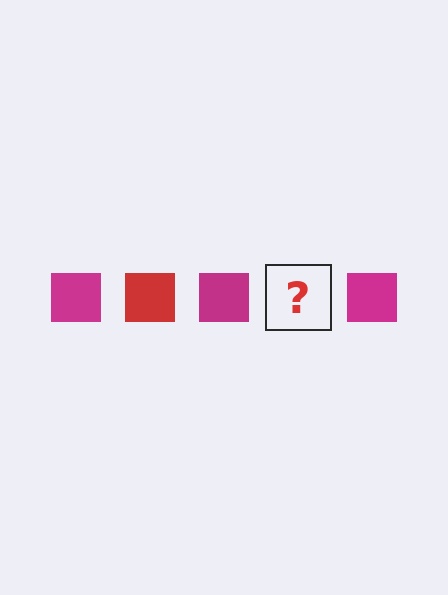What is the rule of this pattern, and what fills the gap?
The rule is that the pattern cycles through magenta, red squares. The gap should be filled with a red square.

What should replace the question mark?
The question mark should be replaced with a red square.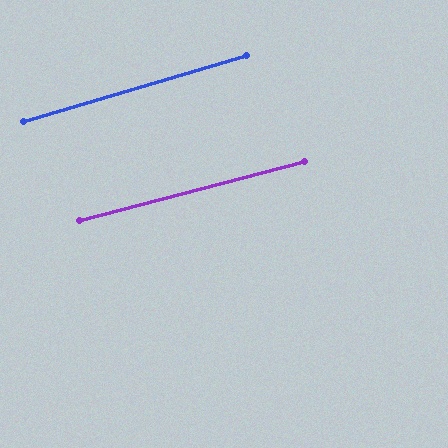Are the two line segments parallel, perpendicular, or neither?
Parallel — their directions differ by only 1.6°.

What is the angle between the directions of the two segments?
Approximately 2 degrees.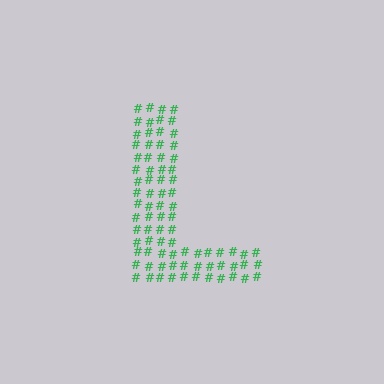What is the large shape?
The large shape is the letter L.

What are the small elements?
The small elements are hash symbols.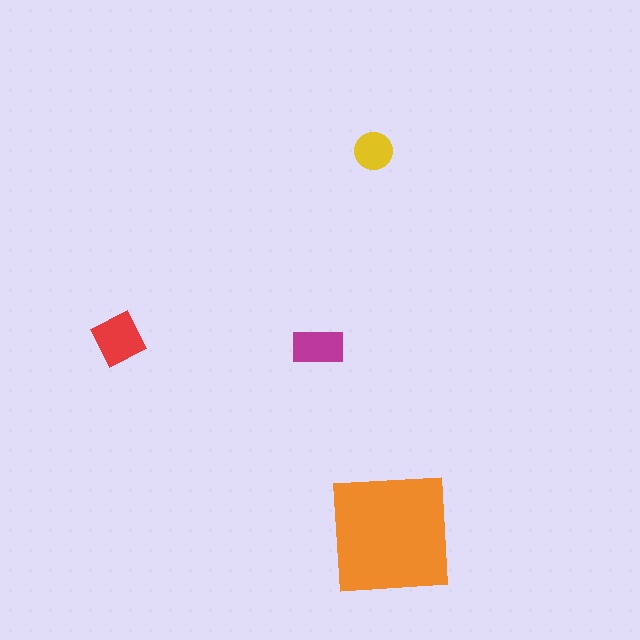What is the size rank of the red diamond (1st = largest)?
2nd.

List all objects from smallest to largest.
The yellow circle, the magenta rectangle, the red diamond, the orange square.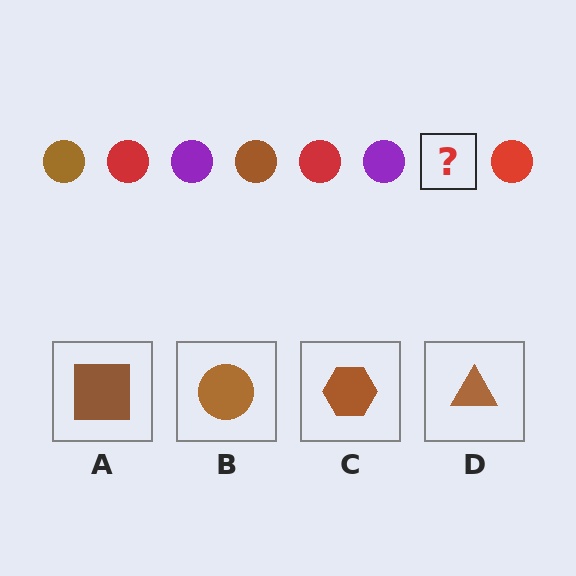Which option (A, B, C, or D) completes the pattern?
B.